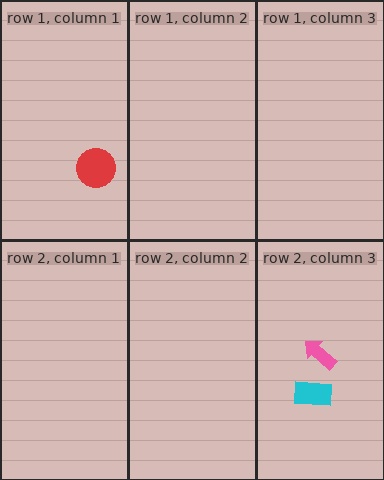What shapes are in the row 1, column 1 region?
The red circle.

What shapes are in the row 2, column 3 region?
The pink arrow, the cyan rectangle.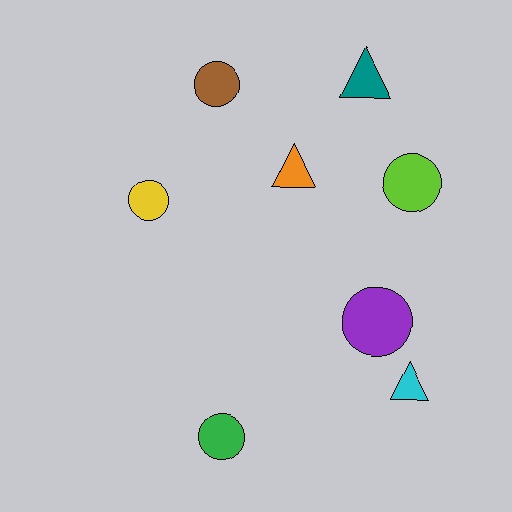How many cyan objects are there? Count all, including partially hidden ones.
There is 1 cyan object.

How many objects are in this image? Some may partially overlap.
There are 8 objects.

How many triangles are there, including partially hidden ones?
There are 3 triangles.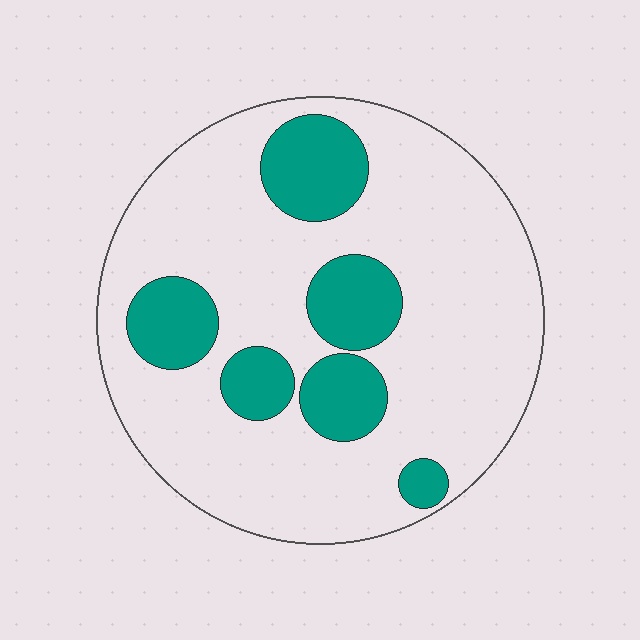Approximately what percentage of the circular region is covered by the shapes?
Approximately 25%.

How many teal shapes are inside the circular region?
6.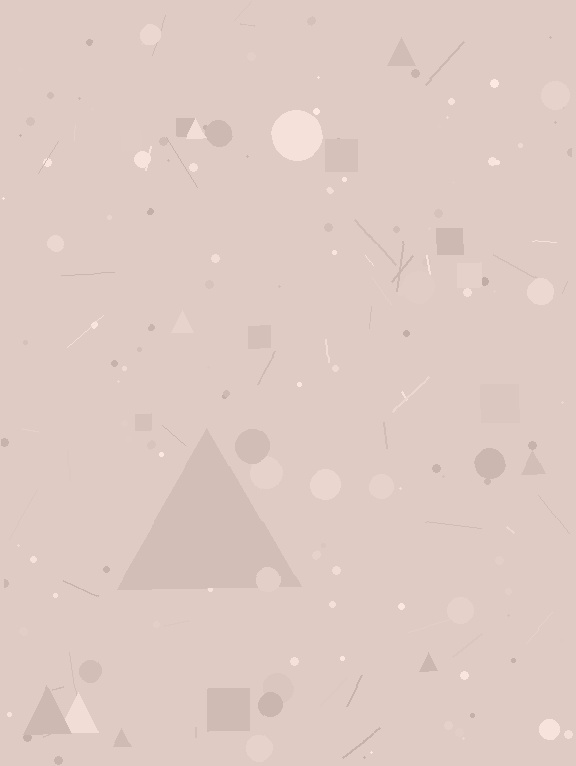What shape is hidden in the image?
A triangle is hidden in the image.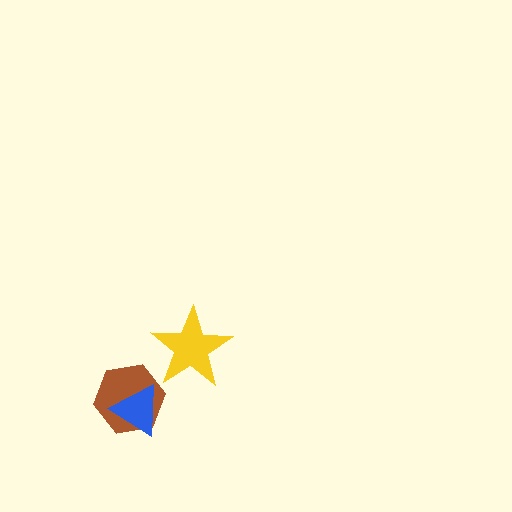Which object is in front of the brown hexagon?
The blue triangle is in front of the brown hexagon.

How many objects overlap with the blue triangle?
1 object overlaps with the blue triangle.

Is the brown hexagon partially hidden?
Yes, it is partially covered by another shape.